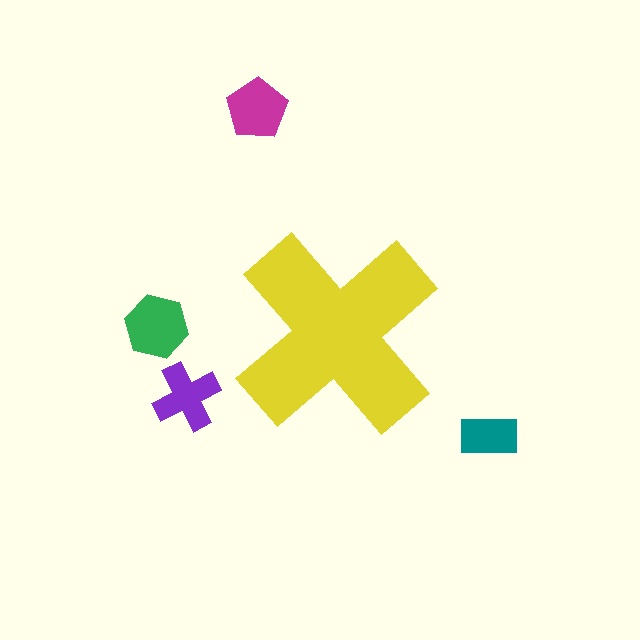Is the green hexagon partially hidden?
No, the green hexagon is fully visible.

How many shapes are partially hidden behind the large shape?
0 shapes are partially hidden.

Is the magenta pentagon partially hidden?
No, the magenta pentagon is fully visible.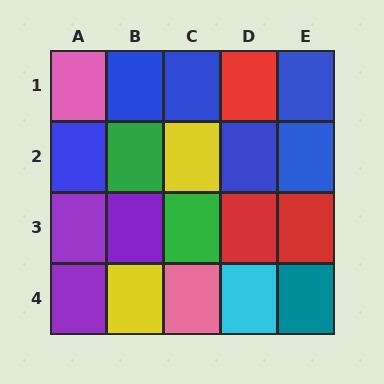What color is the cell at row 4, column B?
Yellow.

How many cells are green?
2 cells are green.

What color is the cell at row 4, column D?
Cyan.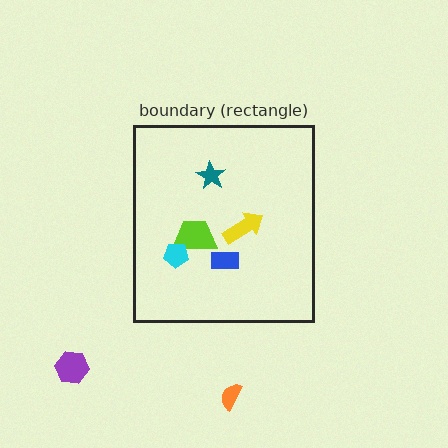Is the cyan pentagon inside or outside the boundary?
Inside.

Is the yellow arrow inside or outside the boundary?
Inside.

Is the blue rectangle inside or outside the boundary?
Inside.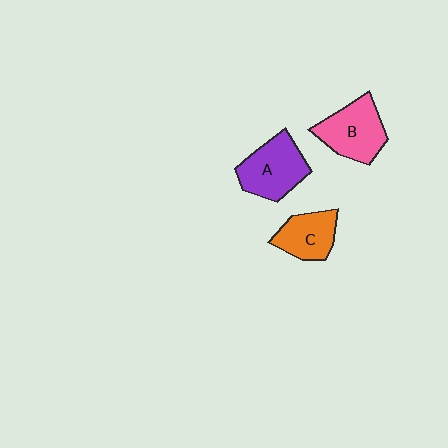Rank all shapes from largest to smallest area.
From largest to smallest: A (purple), B (pink), C (orange).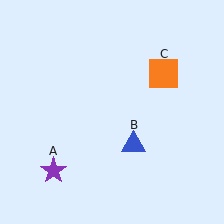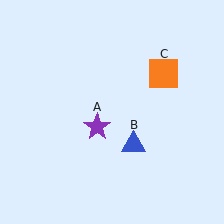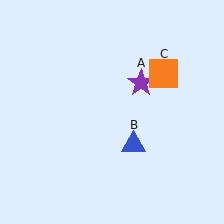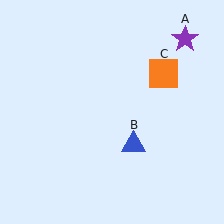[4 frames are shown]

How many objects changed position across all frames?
1 object changed position: purple star (object A).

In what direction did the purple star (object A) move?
The purple star (object A) moved up and to the right.